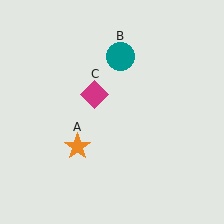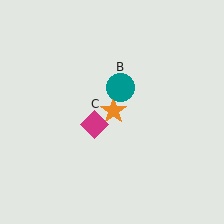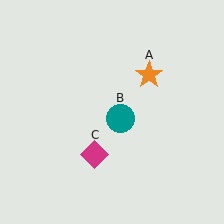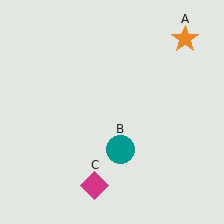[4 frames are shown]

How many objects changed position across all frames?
3 objects changed position: orange star (object A), teal circle (object B), magenta diamond (object C).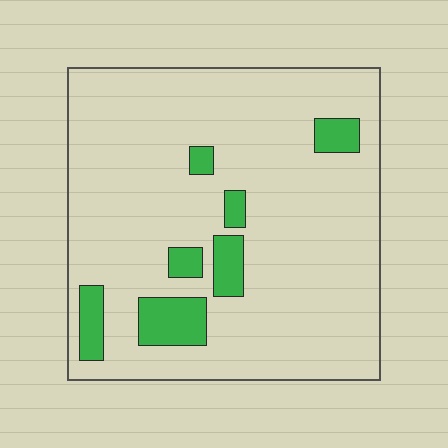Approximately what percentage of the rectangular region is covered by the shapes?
Approximately 10%.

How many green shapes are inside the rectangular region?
7.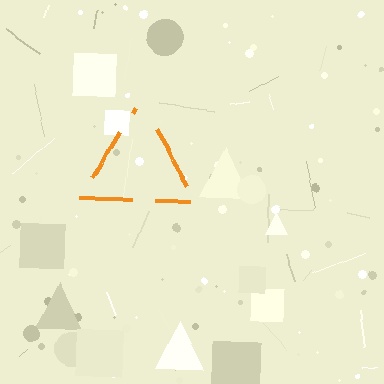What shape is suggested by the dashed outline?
The dashed outline suggests a triangle.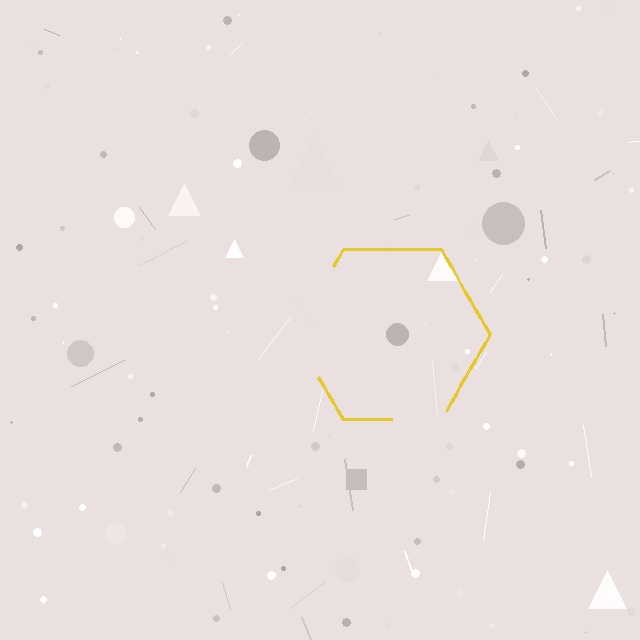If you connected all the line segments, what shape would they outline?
They would outline a hexagon.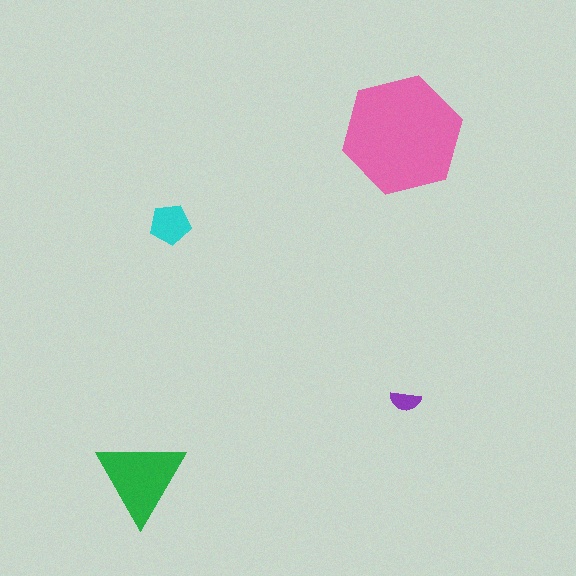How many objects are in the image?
There are 4 objects in the image.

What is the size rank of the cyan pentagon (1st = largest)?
3rd.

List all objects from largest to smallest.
The pink hexagon, the green triangle, the cyan pentagon, the purple semicircle.